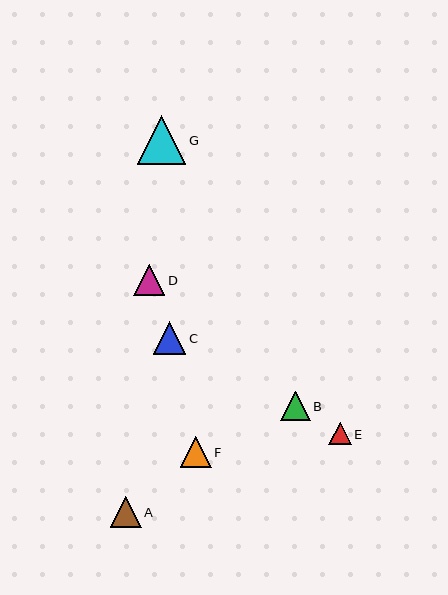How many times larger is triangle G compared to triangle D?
Triangle G is approximately 1.6 times the size of triangle D.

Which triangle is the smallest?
Triangle E is the smallest with a size of approximately 23 pixels.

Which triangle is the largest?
Triangle G is the largest with a size of approximately 49 pixels.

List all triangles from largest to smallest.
From largest to smallest: G, C, F, D, A, B, E.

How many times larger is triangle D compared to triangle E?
Triangle D is approximately 1.4 times the size of triangle E.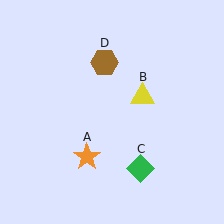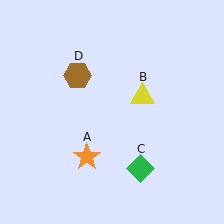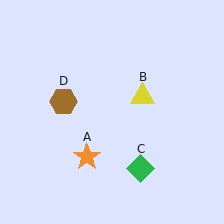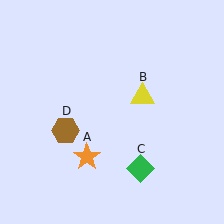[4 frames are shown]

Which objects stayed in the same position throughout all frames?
Orange star (object A) and yellow triangle (object B) and green diamond (object C) remained stationary.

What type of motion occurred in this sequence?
The brown hexagon (object D) rotated counterclockwise around the center of the scene.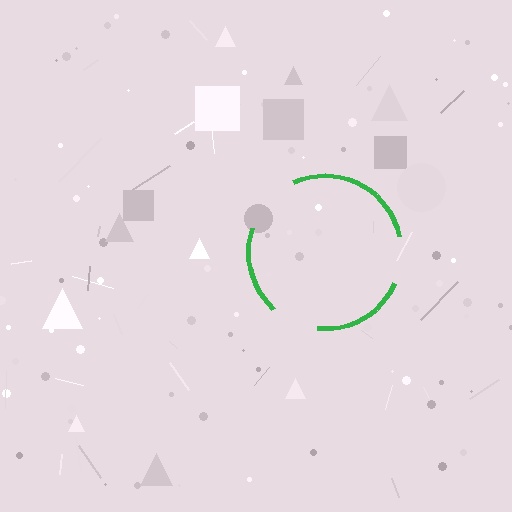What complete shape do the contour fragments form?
The contour fragments form a circle.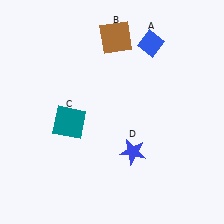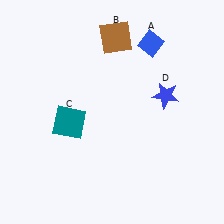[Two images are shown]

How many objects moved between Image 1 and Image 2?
1 object moved between the two images.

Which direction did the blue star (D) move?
The blue star (D) moved up.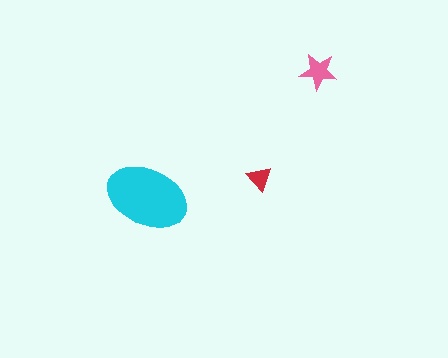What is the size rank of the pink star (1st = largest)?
2nd.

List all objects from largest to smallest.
The cyan ellipse, the pink star, the red triangle.